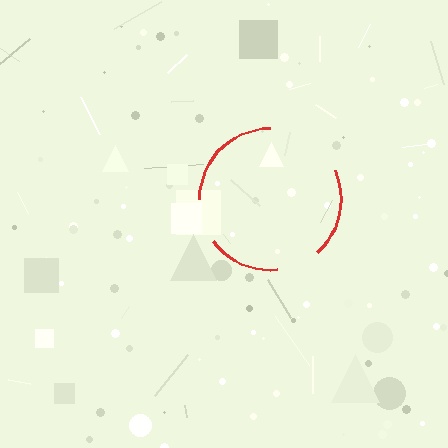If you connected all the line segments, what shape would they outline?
They would outline a circle.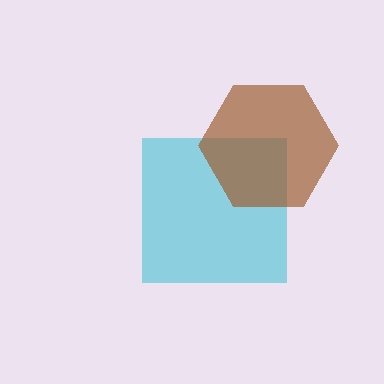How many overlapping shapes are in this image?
There are 2 overlapping shapes in the image.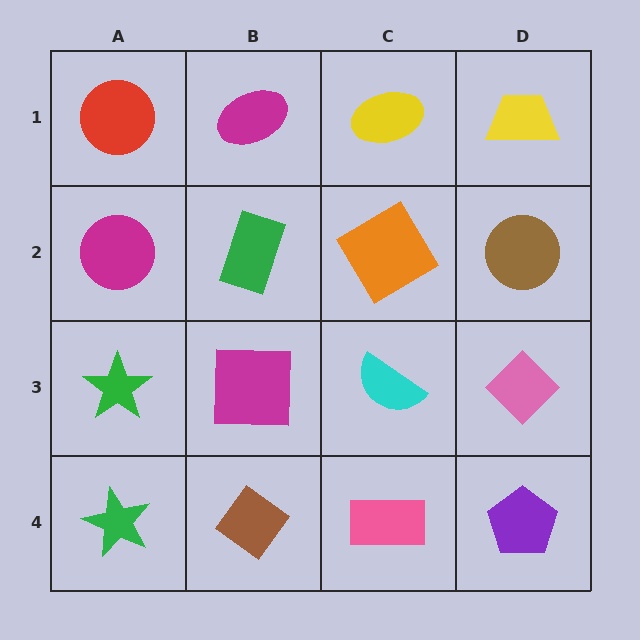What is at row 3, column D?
A pink diamond.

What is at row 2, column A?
A magenta circle.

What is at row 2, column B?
A green rectangle.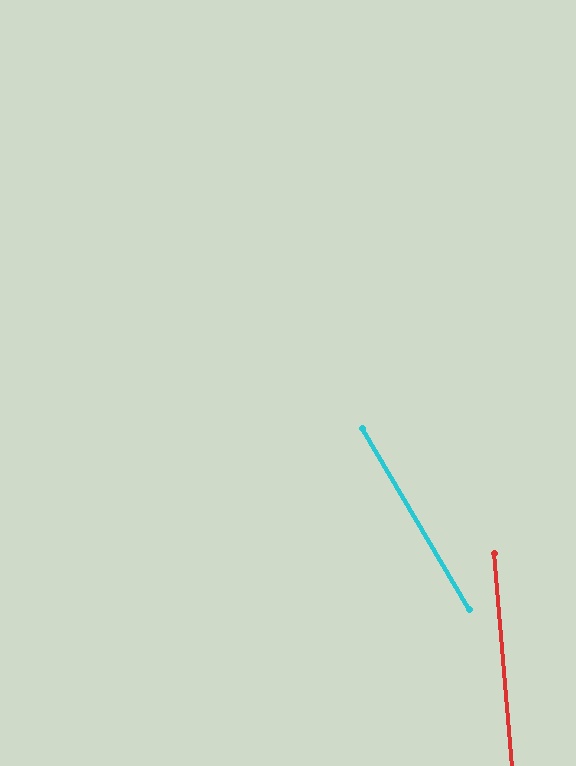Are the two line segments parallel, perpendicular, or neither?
Neither parallel nor perpendicular — they differ by about 26°.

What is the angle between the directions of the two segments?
Approximately 26 degrees.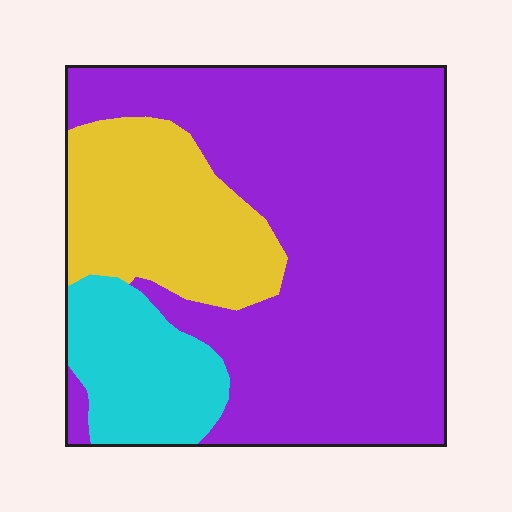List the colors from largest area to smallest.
From largest to smallest: purple, yellow, cyan.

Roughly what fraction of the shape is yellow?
Yellow takes up about one fifth (1/5) of the shape.